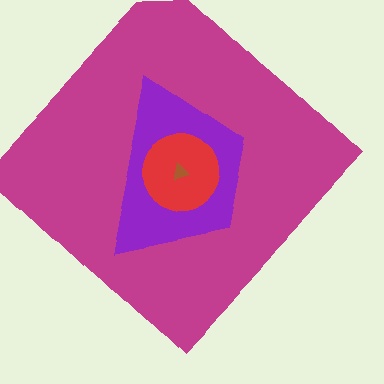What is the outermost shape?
The magenta diamond.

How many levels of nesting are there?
4.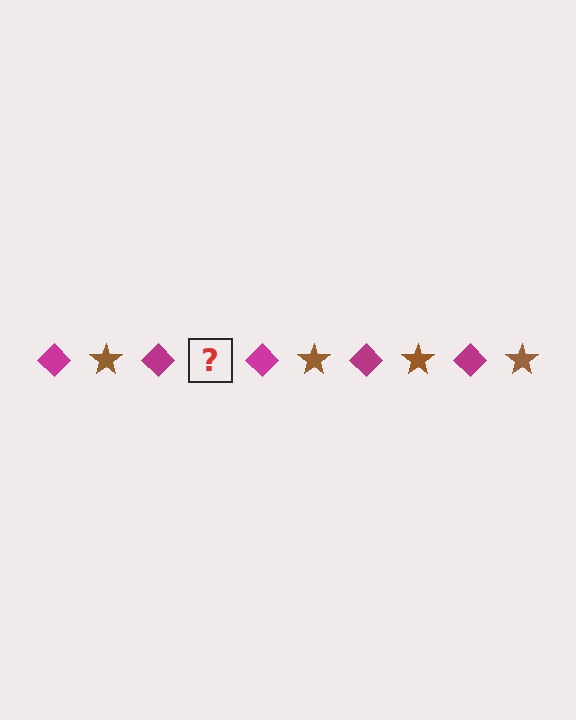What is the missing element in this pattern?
The missing element is a brown star.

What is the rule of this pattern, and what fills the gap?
The rule is that the pattern alternates between magenta diamond and brown star. The gap should be filled with a brown star.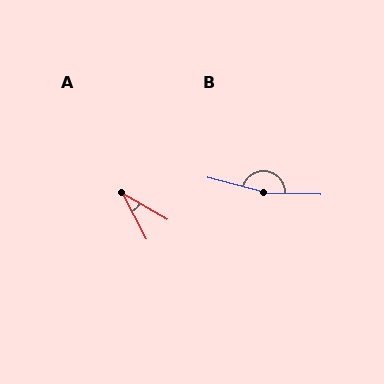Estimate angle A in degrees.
Approximately 32 degrees.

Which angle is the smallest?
A, at approximately 32 degrees.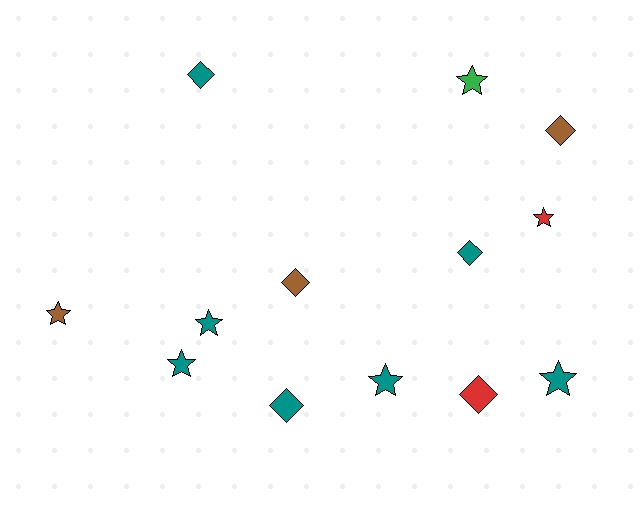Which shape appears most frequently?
Star, with 7 objects.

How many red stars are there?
There is 1 red star.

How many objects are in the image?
There are 13 objects.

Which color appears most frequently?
Teal, with 7 objects.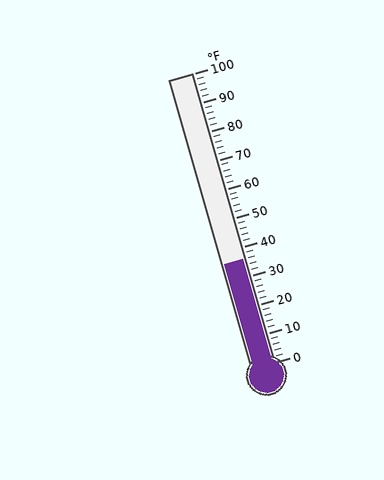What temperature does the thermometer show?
The thermometer shows approximately 36°F.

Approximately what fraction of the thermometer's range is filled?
The thermometer is filled to approximately 35% of its range.